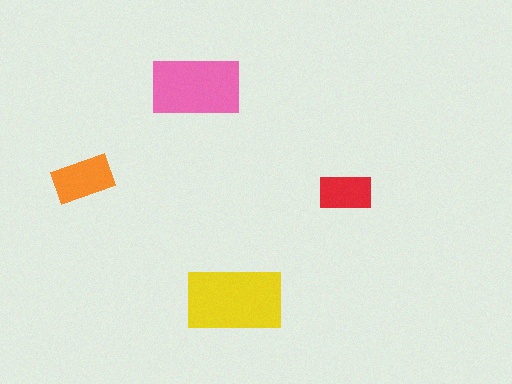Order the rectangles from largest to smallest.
the yellow one, the pink one, the orange one, the red one.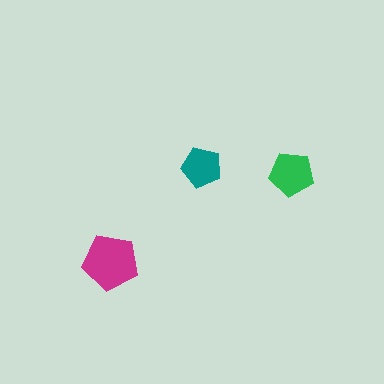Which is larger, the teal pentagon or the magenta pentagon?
The magenta one.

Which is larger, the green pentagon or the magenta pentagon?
The magenta one.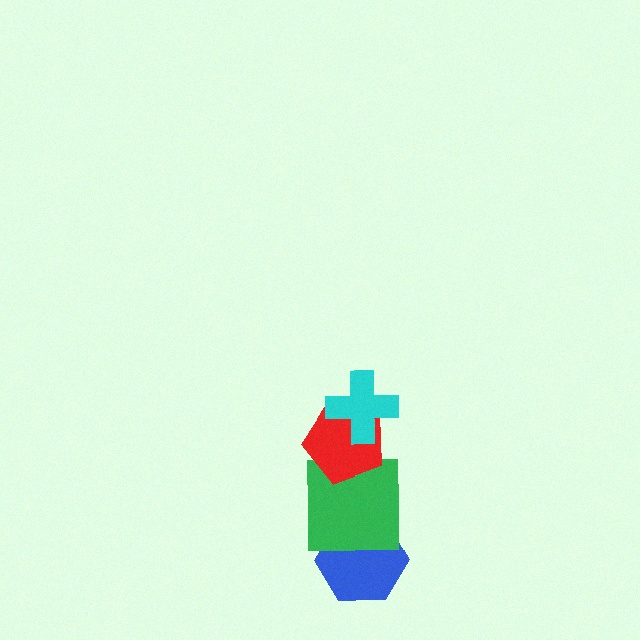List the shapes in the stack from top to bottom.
From top to bottom: the cyan cross, the red pentagon, the green square, the blue hexagon.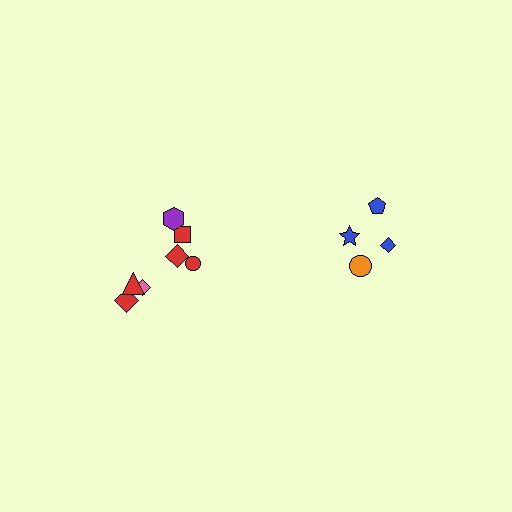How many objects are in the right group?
There are 4 objects.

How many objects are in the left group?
There are 7 objects.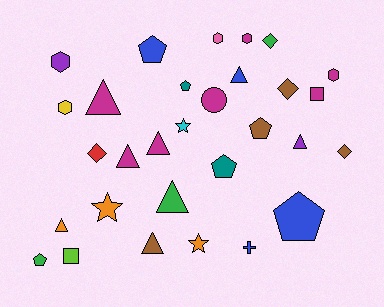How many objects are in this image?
There are 30 objects.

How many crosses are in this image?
There is 1 cross.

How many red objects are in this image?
There is 1 red object.